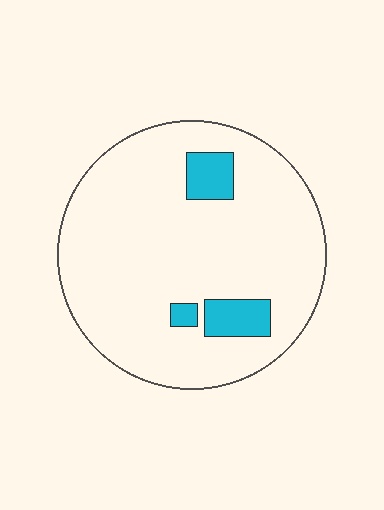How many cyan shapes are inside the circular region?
3.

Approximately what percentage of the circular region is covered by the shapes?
Approximately 10%.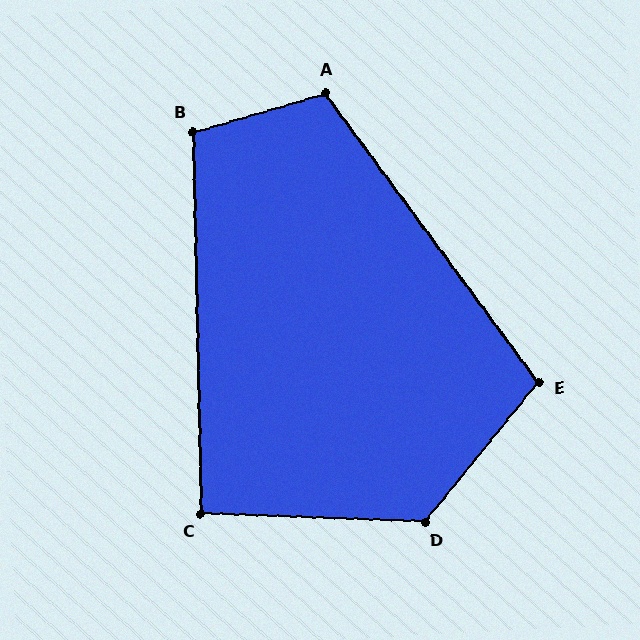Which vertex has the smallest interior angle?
C, at approximately 93 degrees.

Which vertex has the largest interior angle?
D, at approximately 127 degrees.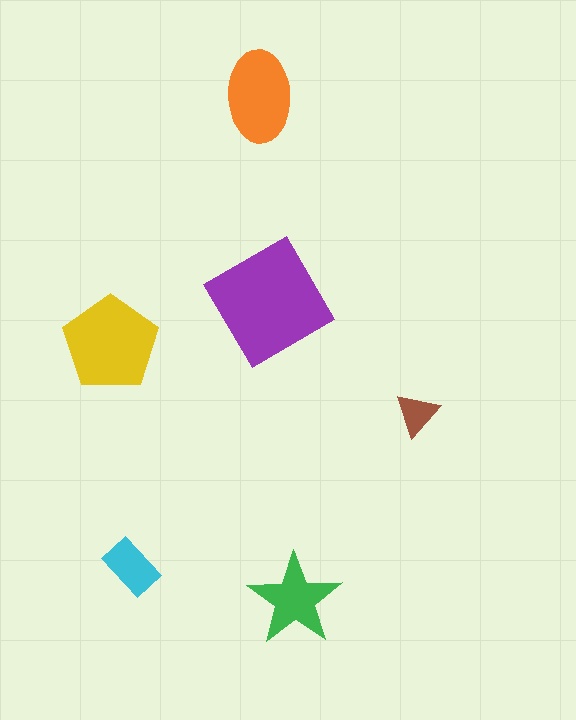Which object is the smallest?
The brown triangle.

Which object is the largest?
The purple diamond.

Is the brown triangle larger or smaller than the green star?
Smaller.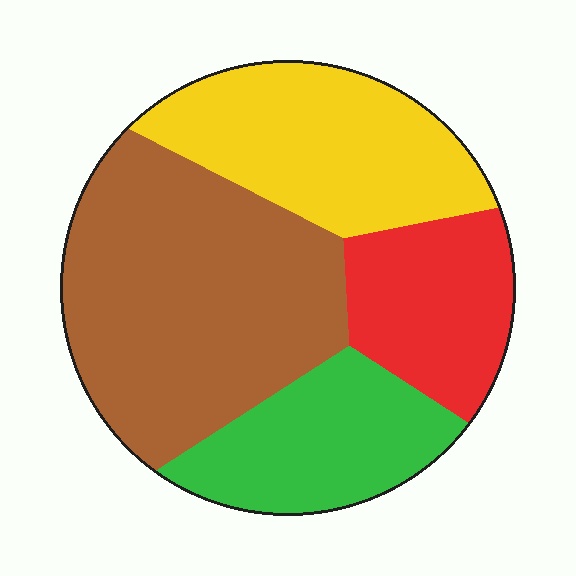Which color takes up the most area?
Brown, at roughly 40%.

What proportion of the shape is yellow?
Yellow covers roughly 25% of the shape.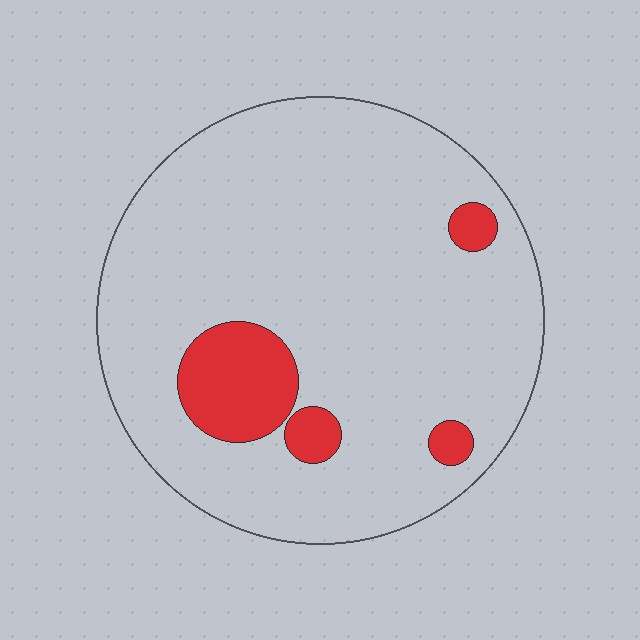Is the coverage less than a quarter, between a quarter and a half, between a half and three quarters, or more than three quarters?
Less than a quarter.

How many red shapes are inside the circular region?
4.